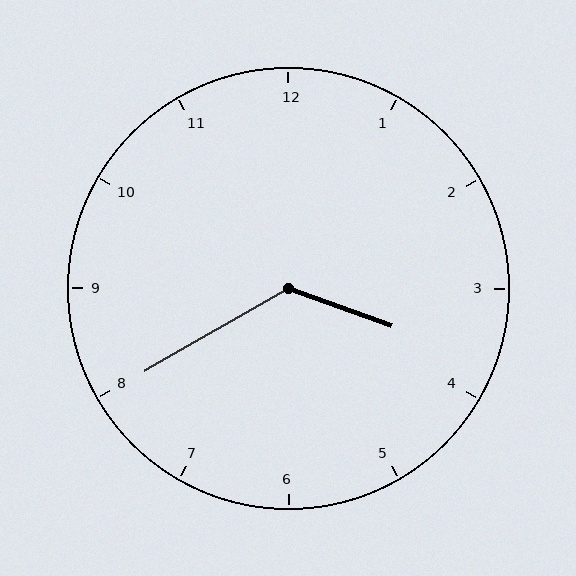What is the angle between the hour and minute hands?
Approximately 130 degrees.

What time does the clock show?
3:40.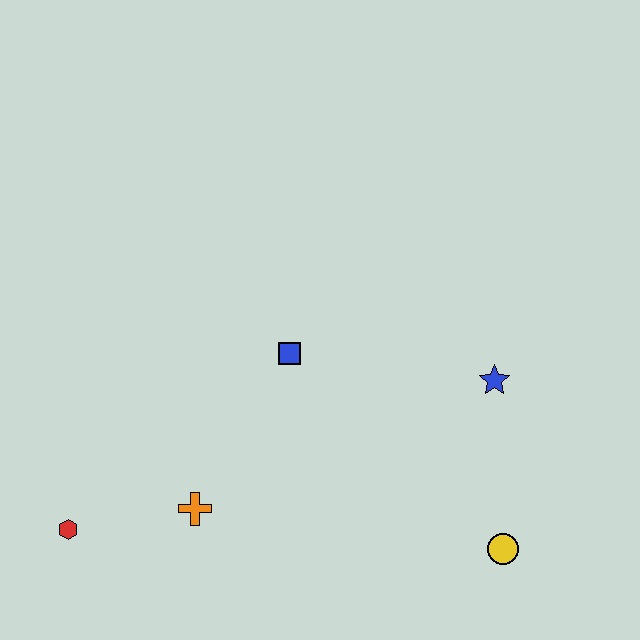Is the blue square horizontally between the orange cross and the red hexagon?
No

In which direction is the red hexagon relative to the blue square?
The red hexagon is to the left of the blue square.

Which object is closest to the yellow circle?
The blue star is closest to the yellow circle.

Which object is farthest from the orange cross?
The blue star is farthest from the orange cross.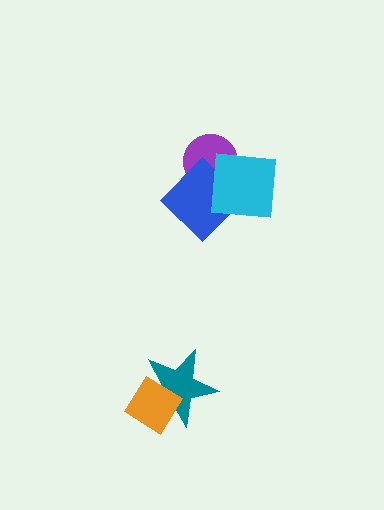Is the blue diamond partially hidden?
Yes, it is partially covered by another shape.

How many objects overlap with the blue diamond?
2 objects overlap with the blue diamond.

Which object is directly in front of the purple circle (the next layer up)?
The blue diamond is directly in front of the purple circle.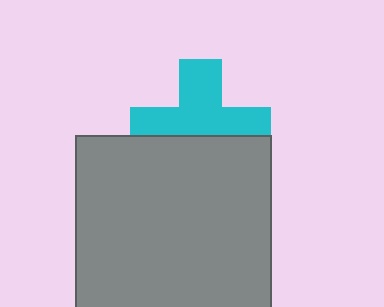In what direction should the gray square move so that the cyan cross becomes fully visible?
The gray square should move down. That is the shortest direction to clear the overlap and leave the cyan cross fully visible.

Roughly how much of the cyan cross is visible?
About half of it is visible (roughly 59%).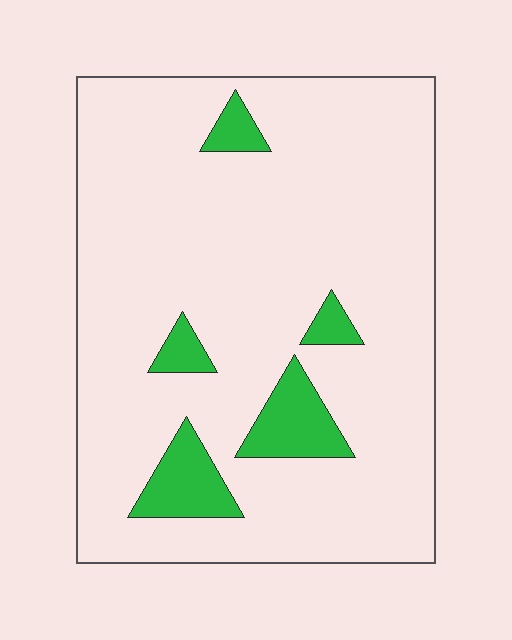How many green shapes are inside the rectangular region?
5.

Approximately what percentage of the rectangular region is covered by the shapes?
Approximately 10%.